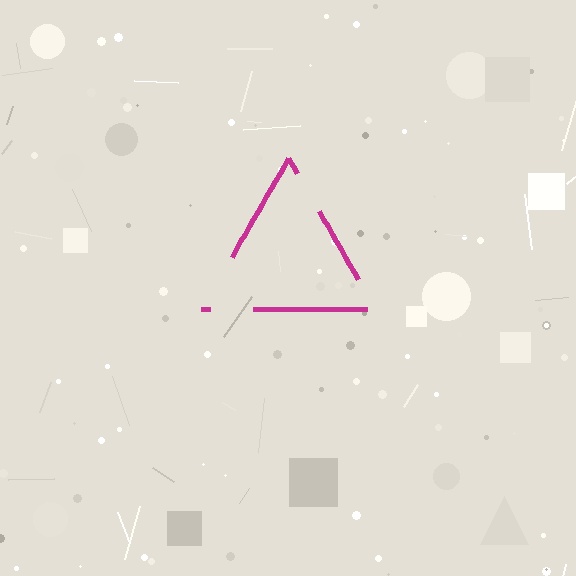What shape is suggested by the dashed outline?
The dashed outline suggests a triangle.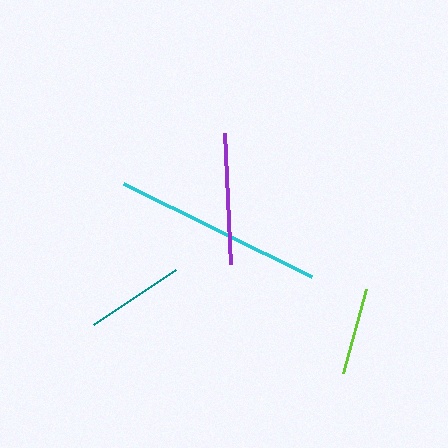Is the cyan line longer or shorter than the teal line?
The cyan line is longer than the teal line.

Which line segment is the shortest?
The lime line is the shortest at approximately 86 pixels.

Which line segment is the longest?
The cyan line is the longest at approximately 211 pixels.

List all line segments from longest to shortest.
From longest to shortest: cyan, purple, teal, lime.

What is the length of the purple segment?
The purple segment is approximately 131 pixels long.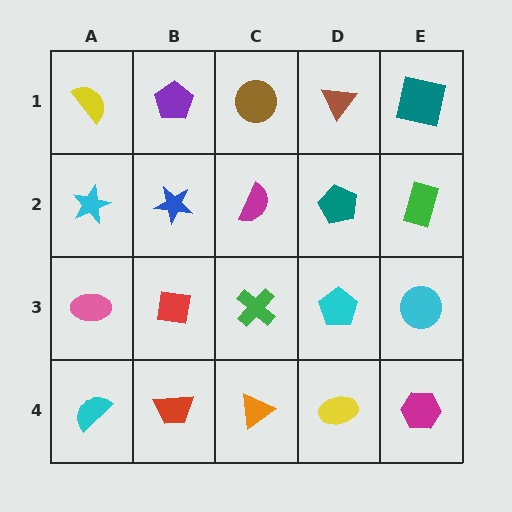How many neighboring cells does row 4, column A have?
2.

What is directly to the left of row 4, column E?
A yellow ellipse.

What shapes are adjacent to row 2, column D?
A brown triangle (row 1, column D), a cyan pentagon (row 3, column D), a magenta semicircle (row 2, column C), a green rectangle (row 2, column E).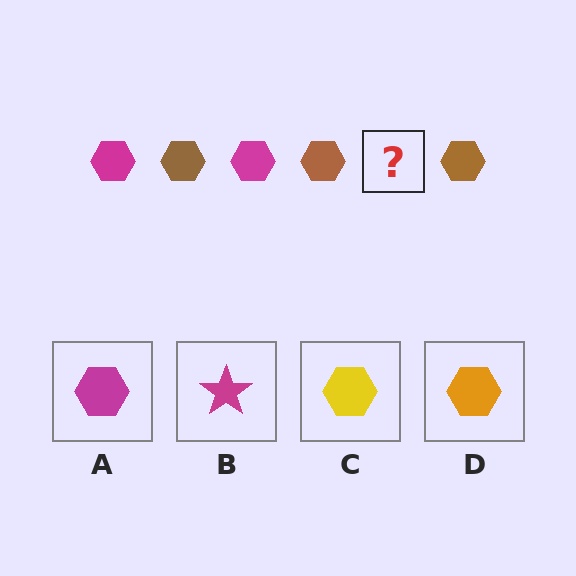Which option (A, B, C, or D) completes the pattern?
A.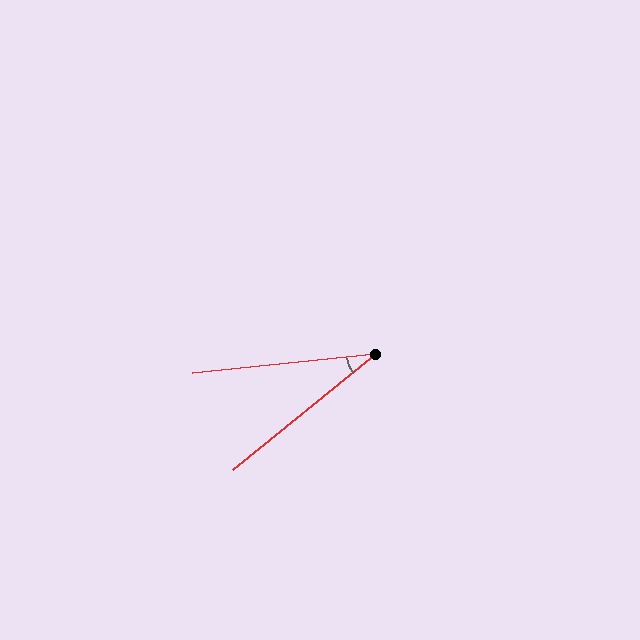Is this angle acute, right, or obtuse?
It is acute.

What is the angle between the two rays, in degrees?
Approximately 33 degrees.